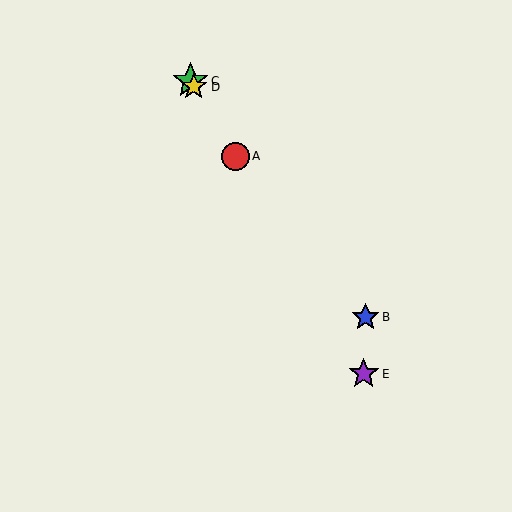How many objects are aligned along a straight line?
4 objects (A, C, D, E) are aligned along a straight line.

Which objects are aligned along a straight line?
Objects A, C, D, E are aligned along a straight line.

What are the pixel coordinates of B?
Object B is at (366, 317).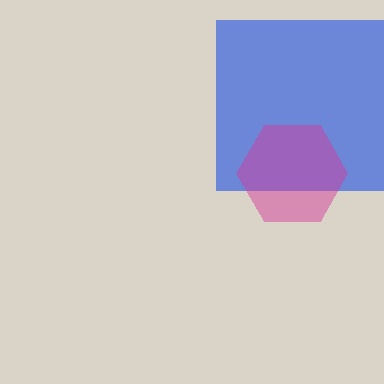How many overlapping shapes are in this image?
There are 2 overlapping shapes in the image.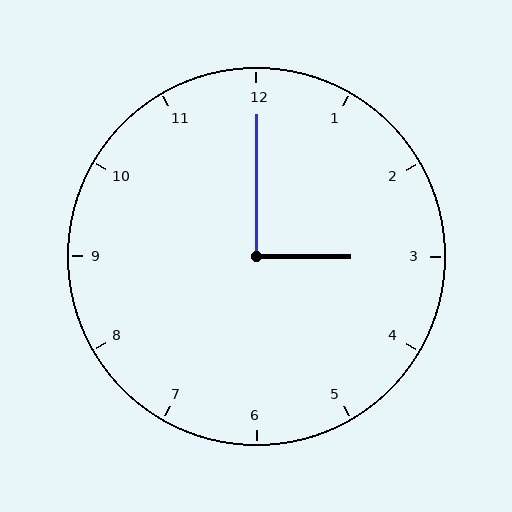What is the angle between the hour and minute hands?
Approximately 90 degrees.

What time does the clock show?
3:00.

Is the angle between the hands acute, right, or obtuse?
It is right.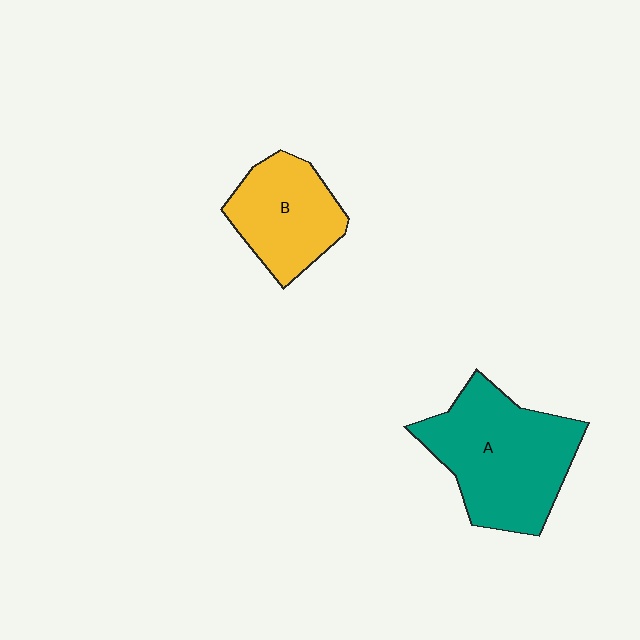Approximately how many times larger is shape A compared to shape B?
Approximately 1.6 times.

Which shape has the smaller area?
Shape B (yellow).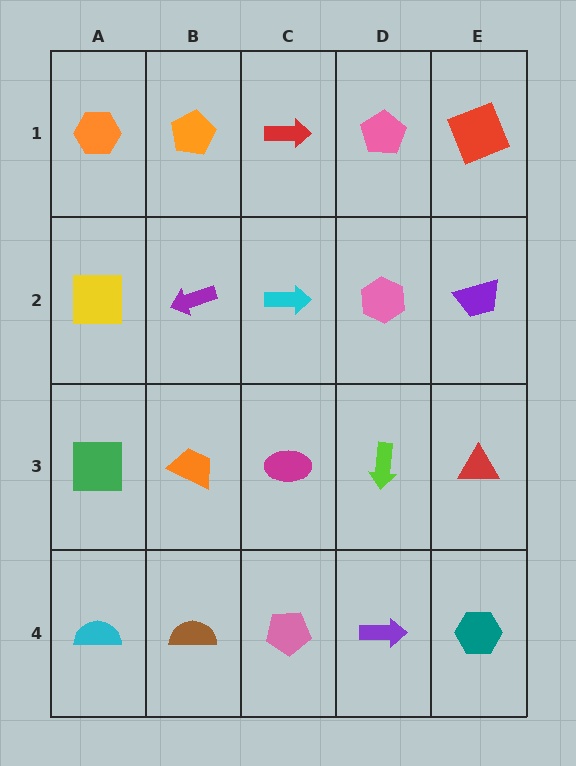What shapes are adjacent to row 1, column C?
A cyan arrow (row 2, column C), an orange pentagon (row 1, column B), a pink pentagon (row 1, column D).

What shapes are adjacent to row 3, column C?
A cyan arrow (row 2, column C), a pink pentagon (row 4, column C), an orange trapezoid (row 3, column B), a lime arrow (row 3, column D).